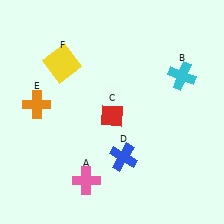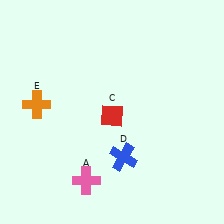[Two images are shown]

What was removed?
The yellow square (F), the cyan cross (B) were removed in Image 2.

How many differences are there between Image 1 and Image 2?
There are 2 differences between the two images.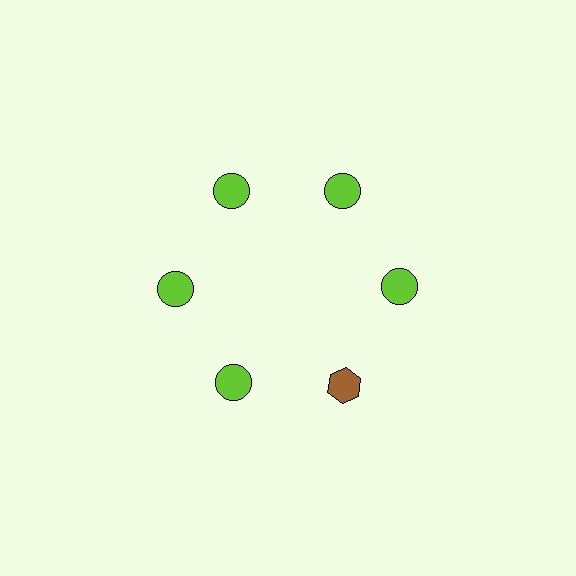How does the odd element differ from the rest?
It differs in both color (brown instead of lime) and shape (hexagon instead of circle).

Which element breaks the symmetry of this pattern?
The brown hexagon at roughly the 5 o'clock position breaks the symmetry. All other shapes are lime circles.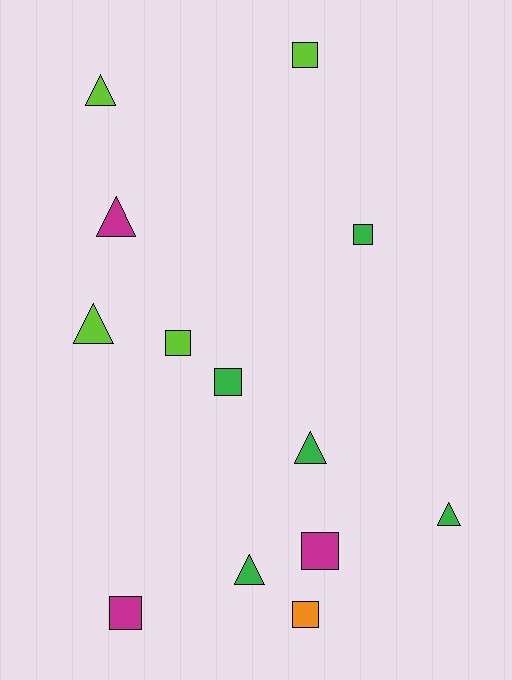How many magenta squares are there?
There are 2 magenta squares.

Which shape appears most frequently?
Square, with 7 objects.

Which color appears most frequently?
Green, with 5 objects.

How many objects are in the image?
There are 13 objects.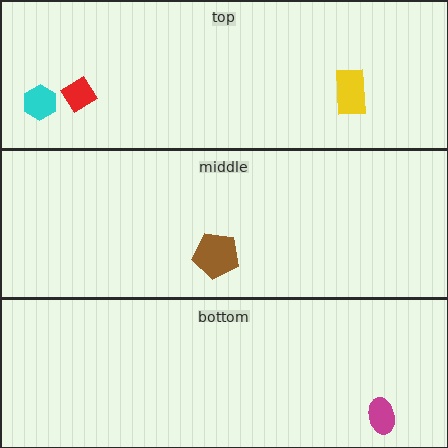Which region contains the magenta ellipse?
The bottom region.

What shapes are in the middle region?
The brown pentagon.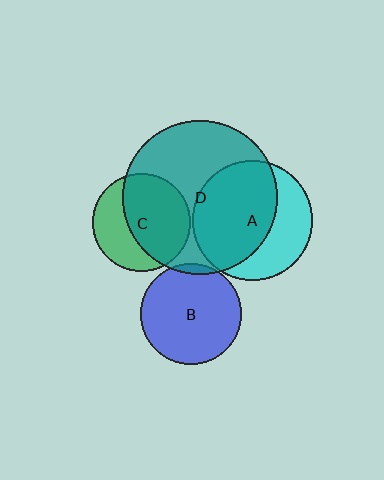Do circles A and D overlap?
Yes.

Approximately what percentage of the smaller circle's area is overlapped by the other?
Approximately 60%.